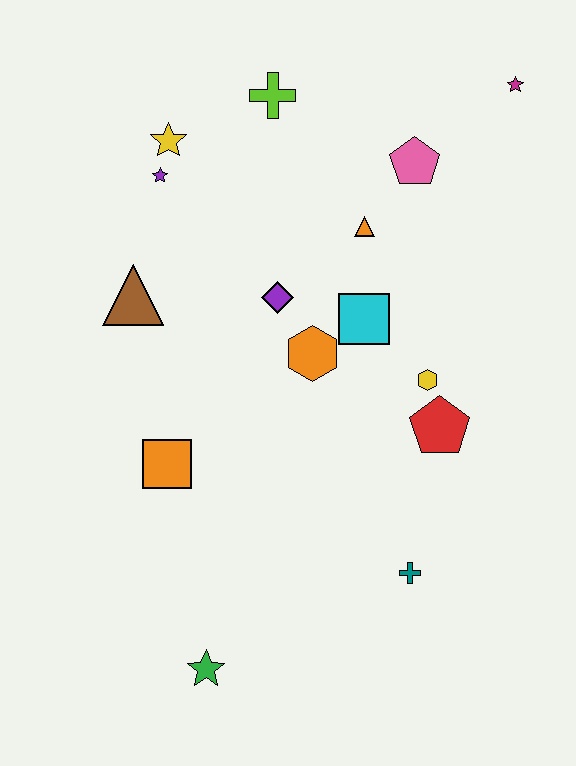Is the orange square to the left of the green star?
Yes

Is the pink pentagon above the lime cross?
No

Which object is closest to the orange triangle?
The pink pentagon is closest to the orange triangle.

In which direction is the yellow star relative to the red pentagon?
The yellow star is above the red pentagon.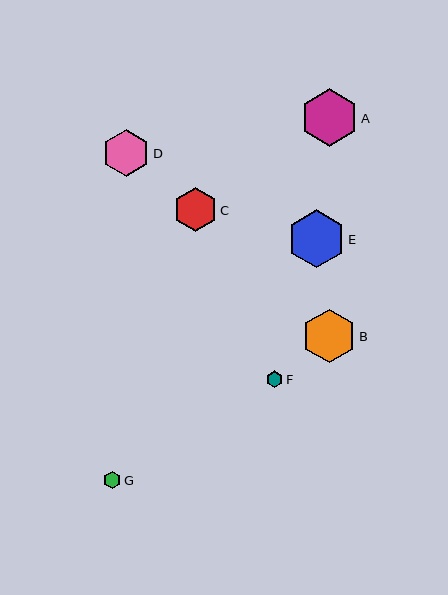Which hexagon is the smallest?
Hexagon F is the smallest with a size of approximately 17 pixels.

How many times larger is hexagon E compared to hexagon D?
Hexagon E is approximately 1.2 times the size of hexagon D.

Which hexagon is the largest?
Hexagon E is the largest with a size of approximately 58 pixels.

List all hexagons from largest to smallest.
From largest to smallest: E, A, B, D, C, G, F.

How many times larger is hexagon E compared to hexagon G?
Hexagon E is approximately 3.2 times the size of hexagon G.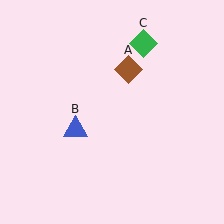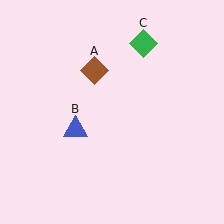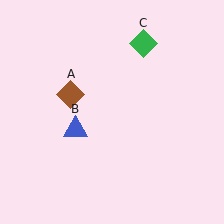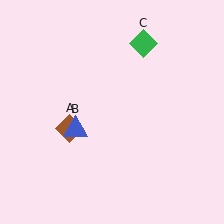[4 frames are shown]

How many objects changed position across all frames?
1 object changed position: brown diamond (object A).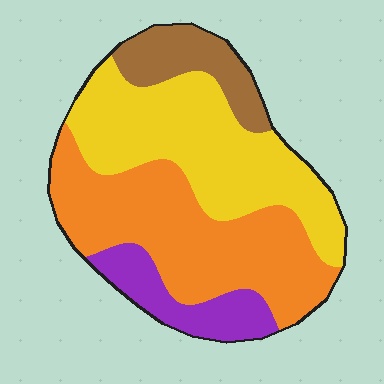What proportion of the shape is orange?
Orange takes up between a third and a half of the shape.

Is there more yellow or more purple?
Yellow.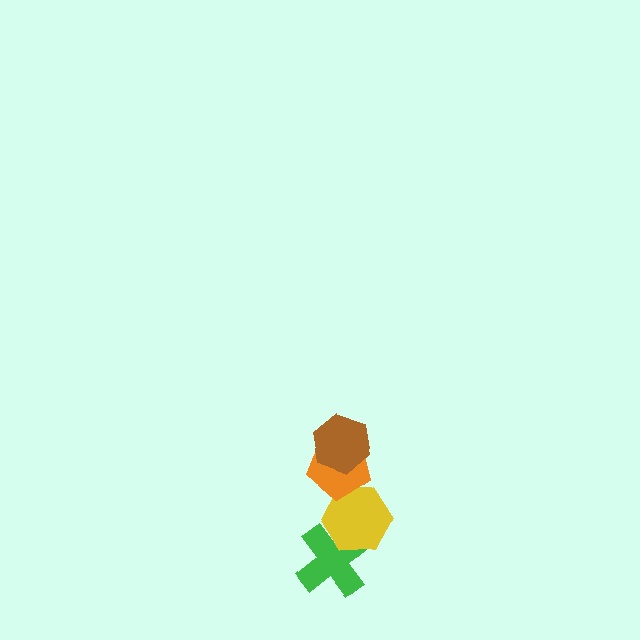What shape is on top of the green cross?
The yellow hexagon is on top of the green cross.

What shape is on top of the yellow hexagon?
The orange pentagon is on top of the yellow hexagon.